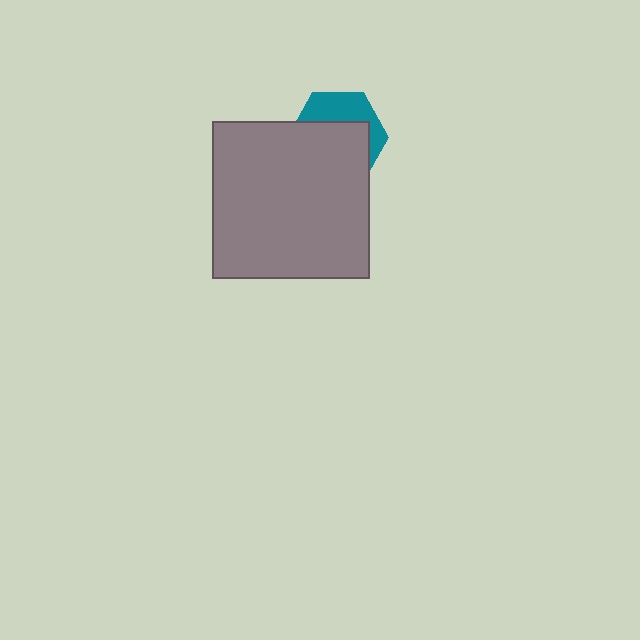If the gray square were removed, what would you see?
You would see the complete teal hexagon.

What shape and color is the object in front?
The object in front is a gray square.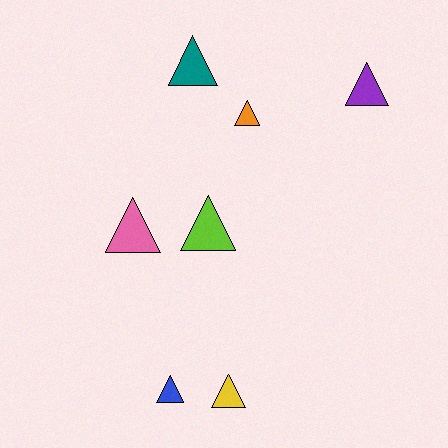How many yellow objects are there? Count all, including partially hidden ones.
There is 1 yellow object.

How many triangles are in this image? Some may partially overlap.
There are 7 triangles.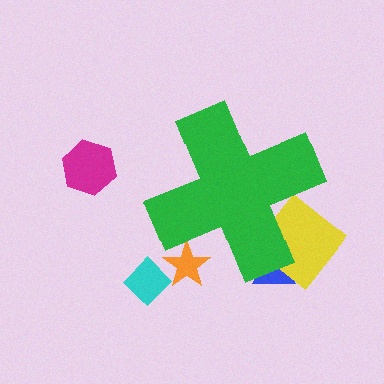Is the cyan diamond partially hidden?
No, the cyan diamond is fully visible.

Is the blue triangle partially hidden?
Yes, the blue triangle is partially hidden behind the green cross.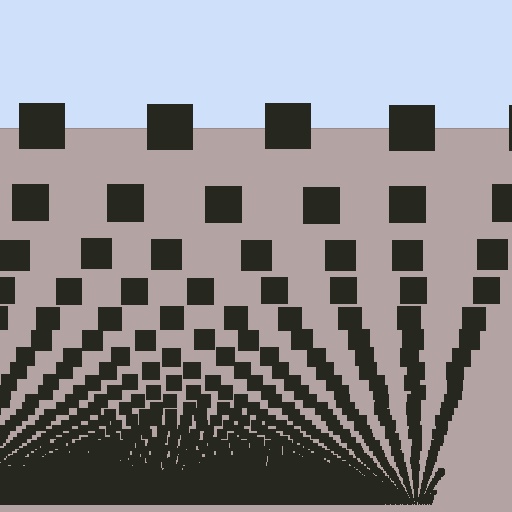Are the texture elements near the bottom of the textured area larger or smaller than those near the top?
Smaller. The gradient is inverted — elements near the bottom are smaller and denser.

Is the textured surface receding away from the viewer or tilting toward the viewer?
The surface appears to tilt toward the viewer. Texture elements get larger and sparser toward the top.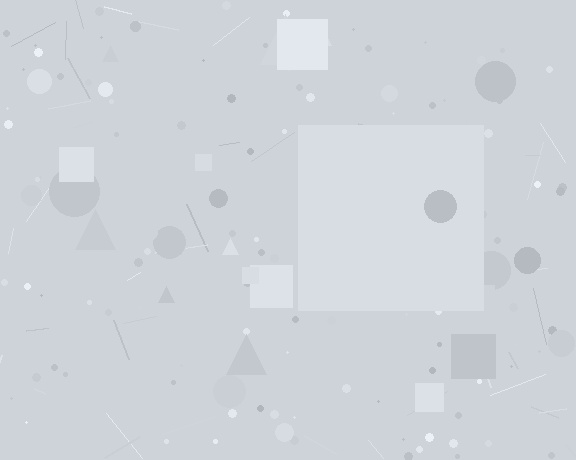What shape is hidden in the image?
A square is hidden in the image.